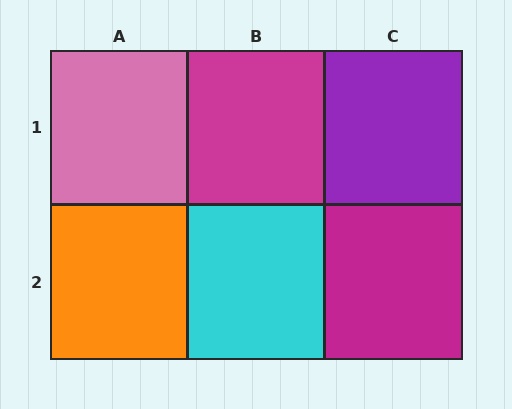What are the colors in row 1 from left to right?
Pink, magenta, purple.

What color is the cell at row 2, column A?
Orange.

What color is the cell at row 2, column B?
Cyan.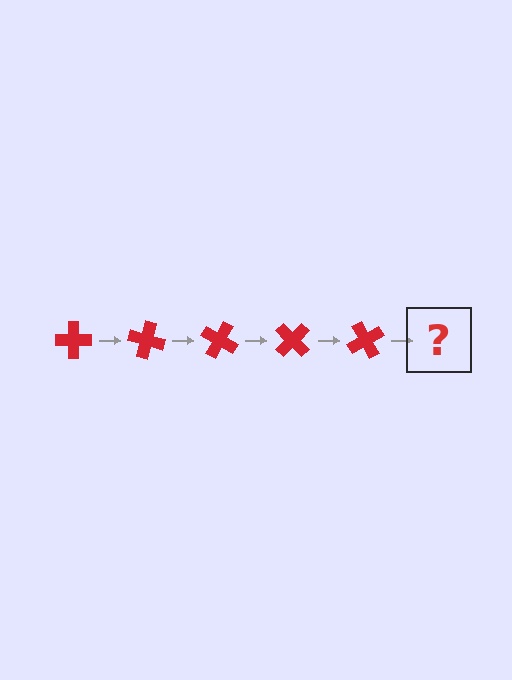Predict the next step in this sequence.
The next step is a red cross rotated 75 degrees.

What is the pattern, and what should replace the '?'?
The pattern is that the cross rotates 15 degrees each step. The '?' should be a red cross rotated 75 degrees.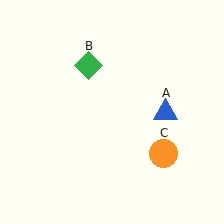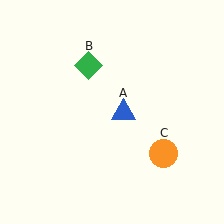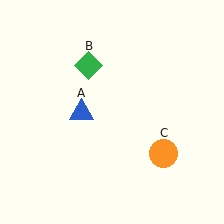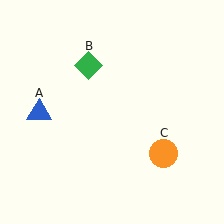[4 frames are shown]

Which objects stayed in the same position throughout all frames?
Green diamond (object B) and orange circle (object C) remained stationary.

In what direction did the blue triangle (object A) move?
The blue triangle (object A) moved left.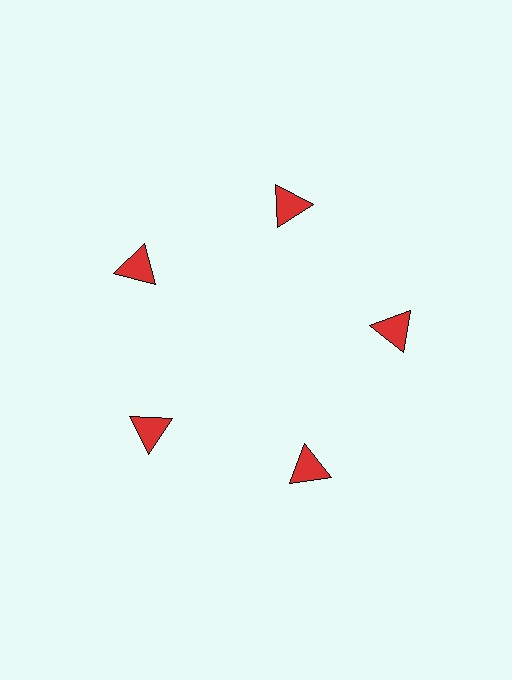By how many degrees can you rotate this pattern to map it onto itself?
The pattern maps onto itself every 72 degrees of rotation.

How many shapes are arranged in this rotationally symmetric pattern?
There are 5 shapes, arranged in 5 groups of 1.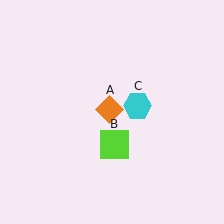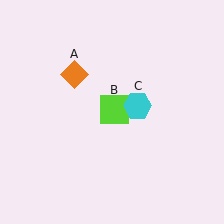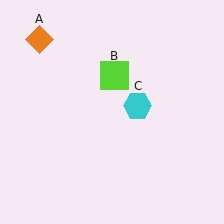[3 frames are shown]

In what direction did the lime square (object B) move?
The lime square (object B) moved up.